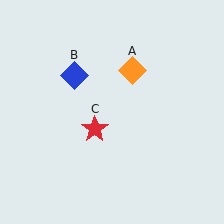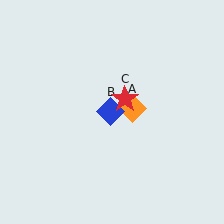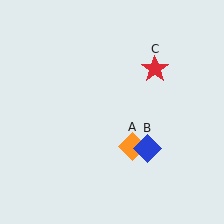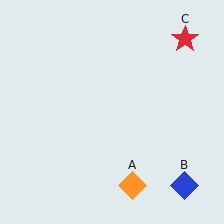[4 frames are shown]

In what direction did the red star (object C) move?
The red star (object C) moved up and to the right.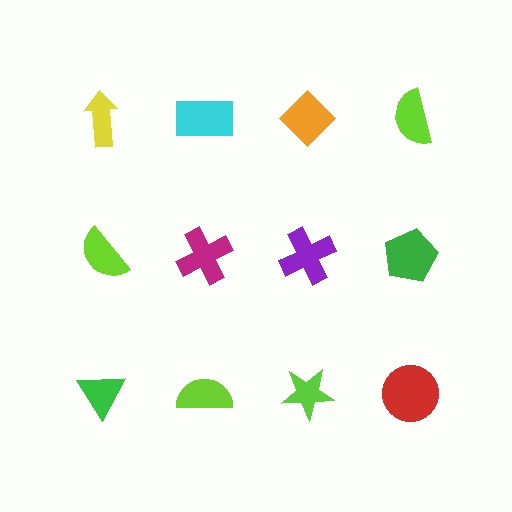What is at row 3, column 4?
A red circle.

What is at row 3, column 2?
A lime semicircle.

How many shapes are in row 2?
4 shapes.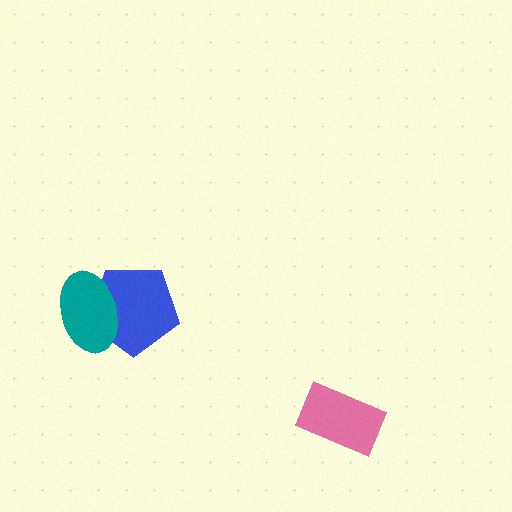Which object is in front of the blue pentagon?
The teal ellipse is in front of the blue pentagon.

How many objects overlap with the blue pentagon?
1 object overlaps with the blue pentagon.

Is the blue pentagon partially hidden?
Yes, it is partially covered by another shape.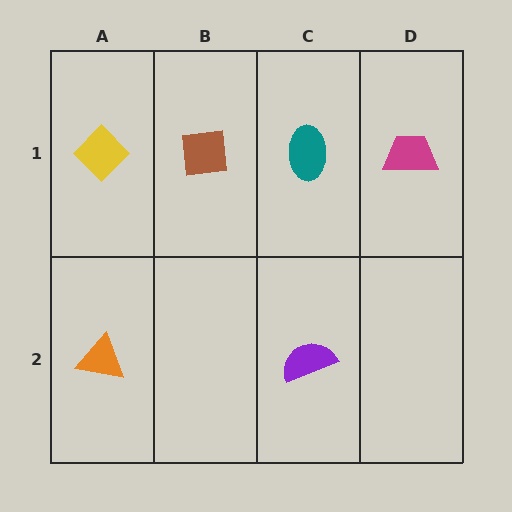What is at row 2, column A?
An orange triangle.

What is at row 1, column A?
A yellow diamond.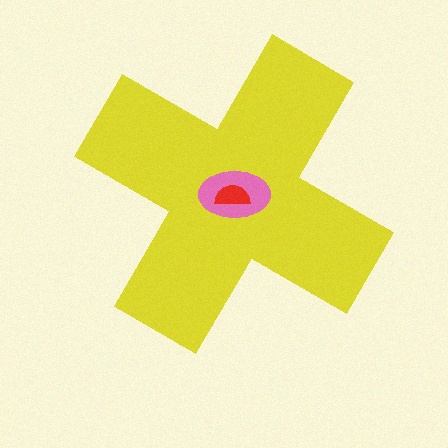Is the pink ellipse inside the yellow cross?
Yes.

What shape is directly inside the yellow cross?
The pink ellipse.